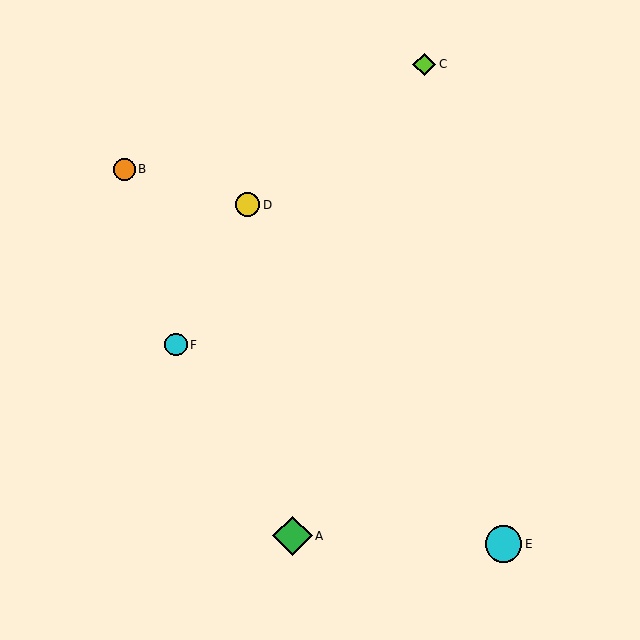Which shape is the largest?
The green diamond (labeled A) is the largest.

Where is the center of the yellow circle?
The center of the yellow circle is at (248, 205).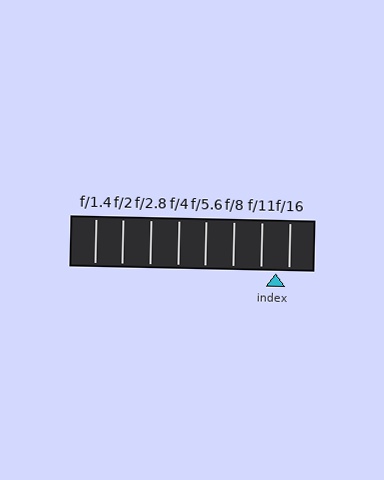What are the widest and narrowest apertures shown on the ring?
The widest aperture shown is f/1.4 and the narrowest is f/16.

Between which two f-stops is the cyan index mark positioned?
The index mark is between f/11 and f/16.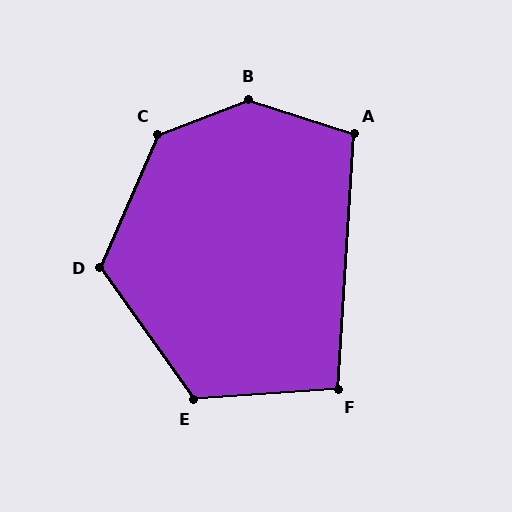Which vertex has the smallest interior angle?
F, at approximately 98 degrees.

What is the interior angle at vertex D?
Approximately 121 degrees (obtuse).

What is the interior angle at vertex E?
Approximately 121 degrees (obtuse).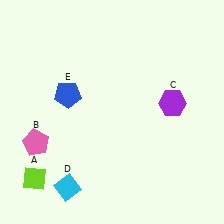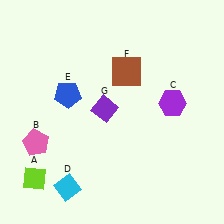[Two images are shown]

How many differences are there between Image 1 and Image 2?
There are 2 differences between the two images.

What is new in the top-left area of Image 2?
A purple diamond (G) was added in the top-left area of Image 2.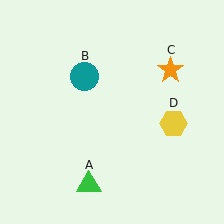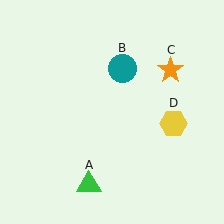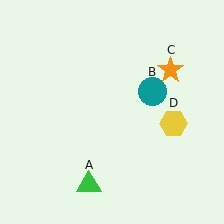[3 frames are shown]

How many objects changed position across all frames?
1 object changed position: teal circle (object B).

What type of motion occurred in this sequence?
The teal circle (object B) rotated clockwise around the center of the scene.